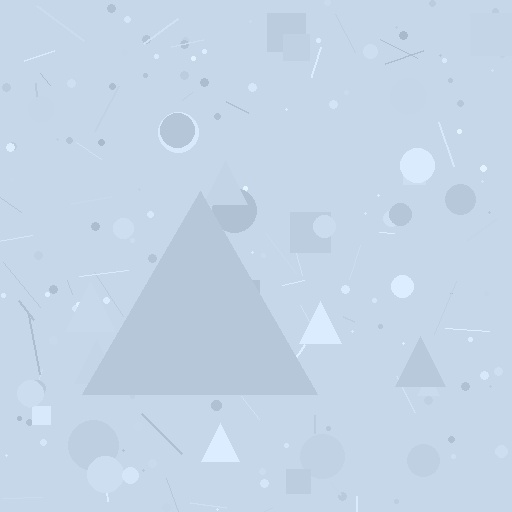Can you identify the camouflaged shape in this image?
The camouflaged shape is a triangle.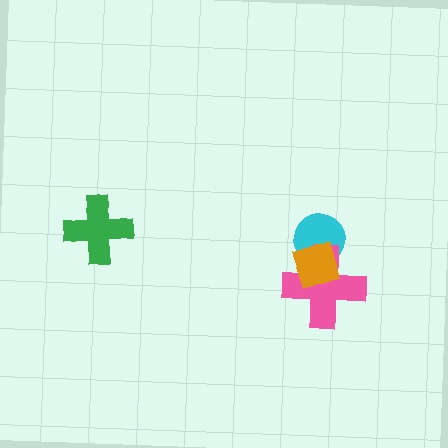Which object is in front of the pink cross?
The orange diamond is in front of the pink cross.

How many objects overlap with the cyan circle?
2 objects overlap with the cyan circle.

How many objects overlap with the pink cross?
2 objects overlap with the pink cross.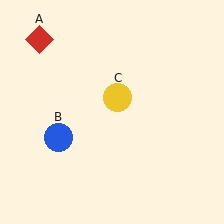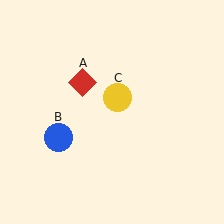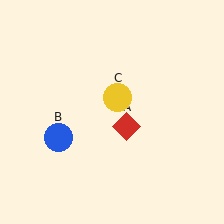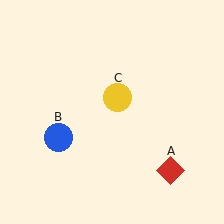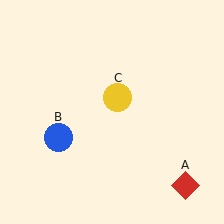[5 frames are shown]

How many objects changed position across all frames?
1 object changed position: red diamond (object A).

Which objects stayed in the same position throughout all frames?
Blue circle (object B) and yellow circle (object C) remained stationary.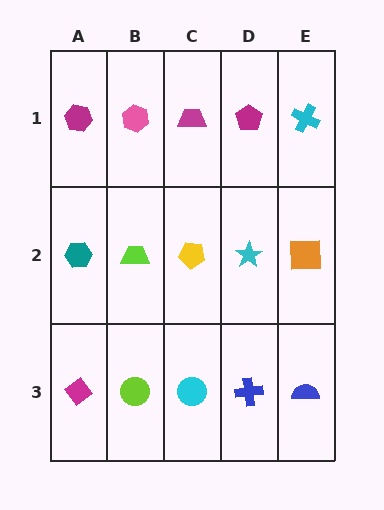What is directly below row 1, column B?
A lime trapezoid.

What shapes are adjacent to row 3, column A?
A teal hexagon (row 2, column A), a lime circle (row 3, column B).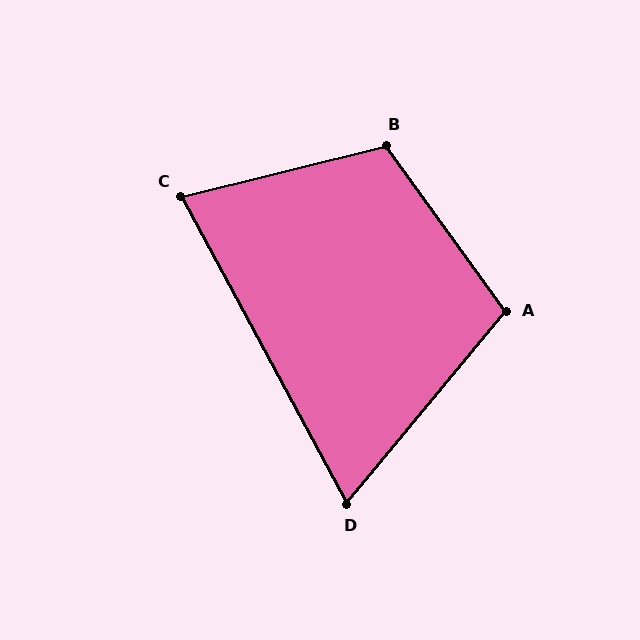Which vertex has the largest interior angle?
B, at approximately 112 degrees.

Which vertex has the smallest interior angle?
D, at approximately 68 degrees.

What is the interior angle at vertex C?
Approximately 75 degrees (acute).